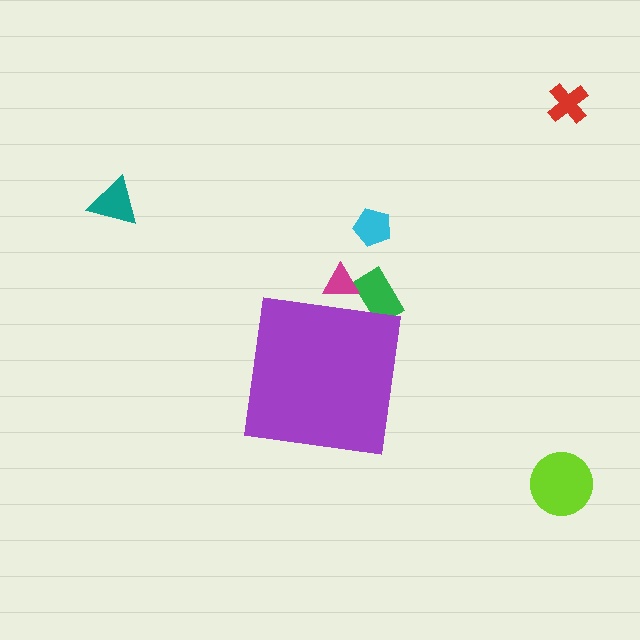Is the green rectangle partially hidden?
Yes, the green rectangle is partially hidden behind the purple square.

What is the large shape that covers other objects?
A purple square.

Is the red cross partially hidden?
No, the red cross is fully visible.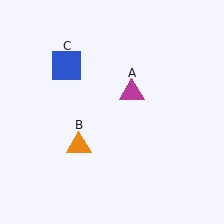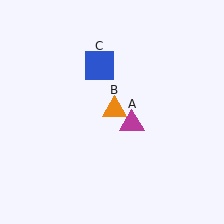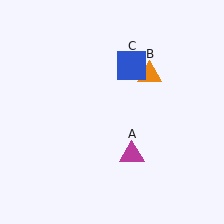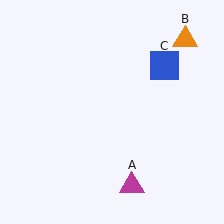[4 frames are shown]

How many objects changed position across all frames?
3 objects changed position: magenta triangle (object A), orange triangle (object B), blue square (object C).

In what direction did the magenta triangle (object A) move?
The magenta triangle (object A) moved down.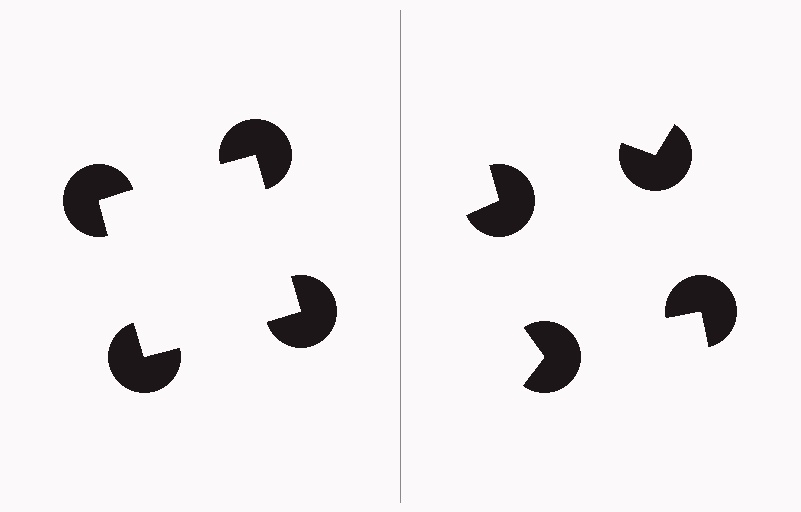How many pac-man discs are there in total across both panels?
8 — 4 on each side.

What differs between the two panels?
The pac-man discs are positioned identically on both sides; only the wedge orientations differ. On the left they align to a square; on the right they are misaligned.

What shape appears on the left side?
An illusory square.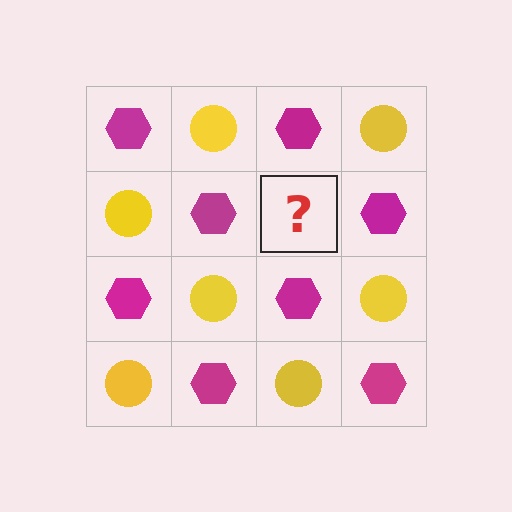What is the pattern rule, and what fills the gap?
The rule is that it alternates magenta hexagon and yellow circle in a checkerboard pattern. The gap should be filled with a yellow circle.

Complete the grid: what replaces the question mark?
The question mark should be replaced with a yellow circle.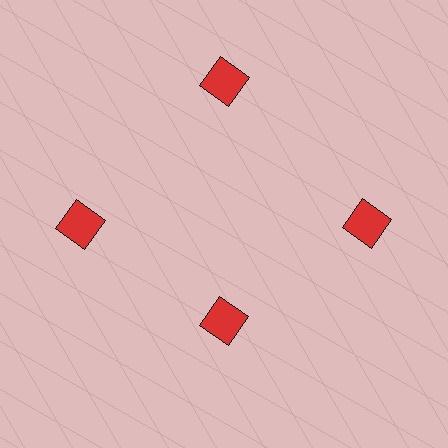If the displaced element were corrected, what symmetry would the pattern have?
It would have 4-fold rotational symmetry — the pattern would map onto itself every 90 degrees.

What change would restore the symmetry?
The symmetry would be restored by moving it outward, back onto the ring so that all 4 squares sit at equal angles and equal distance from the center.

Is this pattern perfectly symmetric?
No. The 4 red squares are arranged in a ring, but one element near the 6 o'clock position is pulled inward toward the center, breaking the 4-fold rotational symmetry.